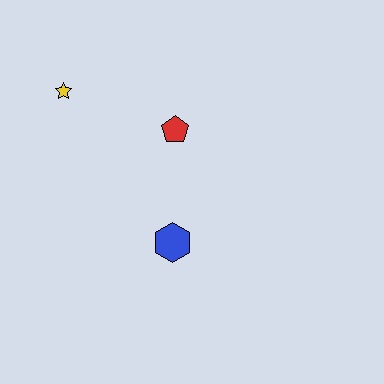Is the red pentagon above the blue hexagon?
Yes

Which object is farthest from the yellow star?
The blue hexagon is farthest from the yellow star.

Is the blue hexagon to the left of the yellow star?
No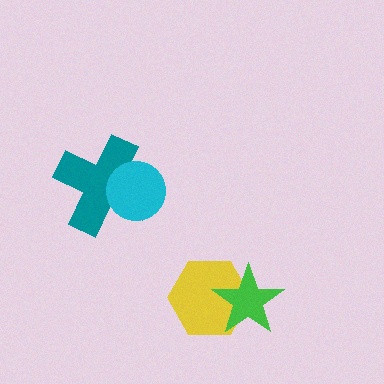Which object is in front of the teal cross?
The cyan circle is in front of the teal cross.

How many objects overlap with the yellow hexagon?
1 object overlaps with the yellow hexagon.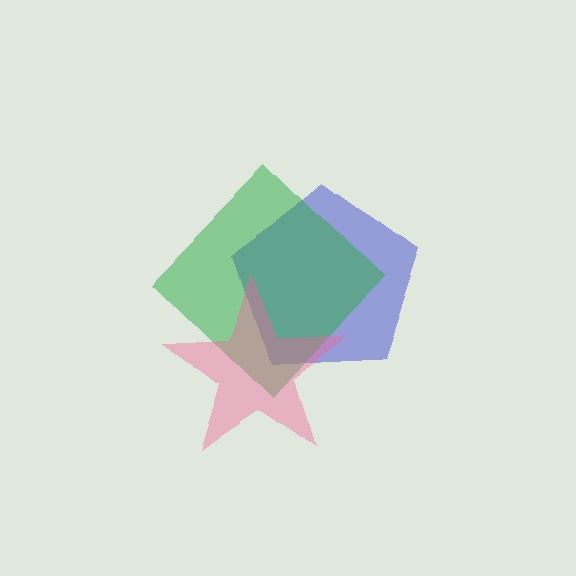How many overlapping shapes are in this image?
There are 3 overlapping shapes in the image.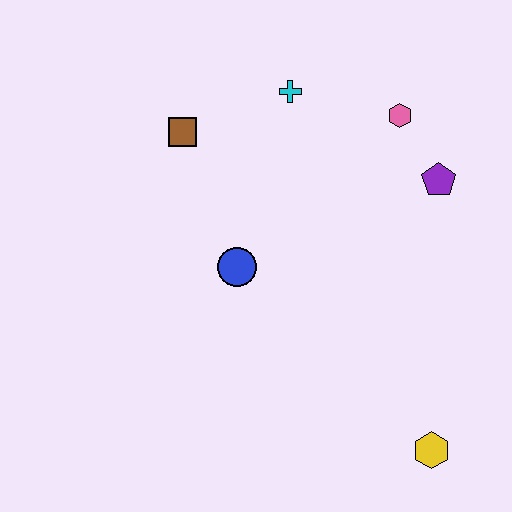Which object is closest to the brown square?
The cyan cross is closest to the brown square.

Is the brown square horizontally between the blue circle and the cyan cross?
No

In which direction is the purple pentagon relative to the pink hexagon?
The purple pentagon is below the pink hexagon.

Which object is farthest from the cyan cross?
The yellow hexagon is farthest from the cyan cross.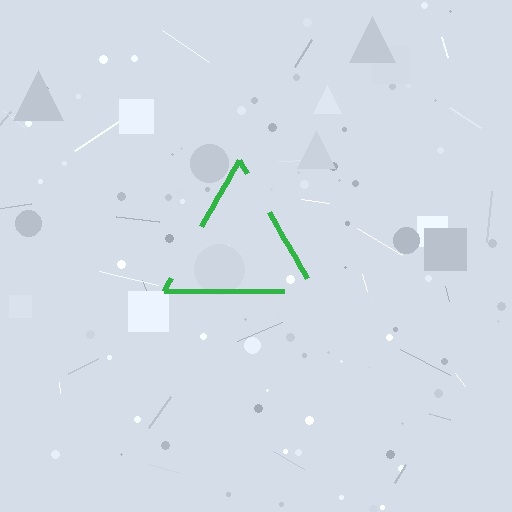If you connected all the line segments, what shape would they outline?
They would outline a triangle.